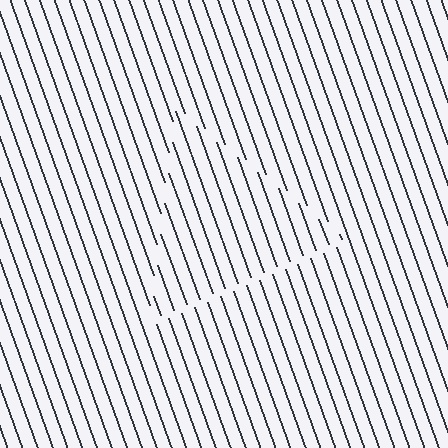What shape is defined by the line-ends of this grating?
An illusory triangle. The interior of the shape contains the same grating, shifted by half a period — the contour is defined by the phase discontinuity where line-ends from the inner and outer gratings abut.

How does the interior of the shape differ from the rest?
The interior of the shape contains the same grating, shifted by half a period — the contour is defined by the phase discontinuity where line-ends from the inner and outer gratings abut.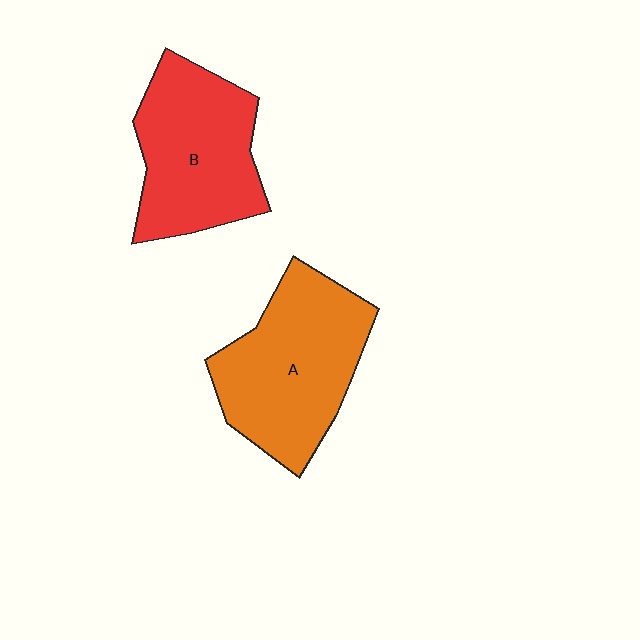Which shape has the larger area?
Shape A (orange).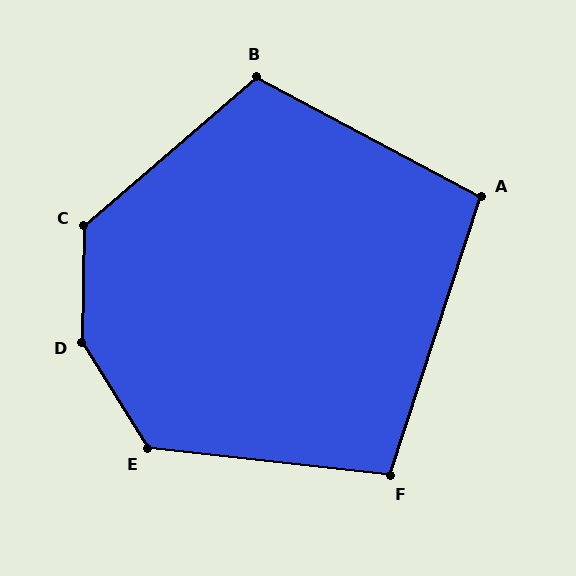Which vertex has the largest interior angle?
D, at approximately 147 degrees.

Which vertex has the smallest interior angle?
A, at approximately 100 degrees.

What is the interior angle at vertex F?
Approximately 102 degrees (obtuse).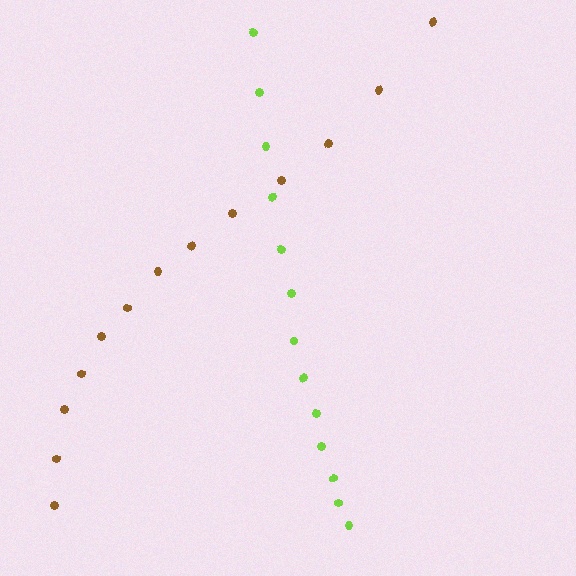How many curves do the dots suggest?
There are 2 distinct paths.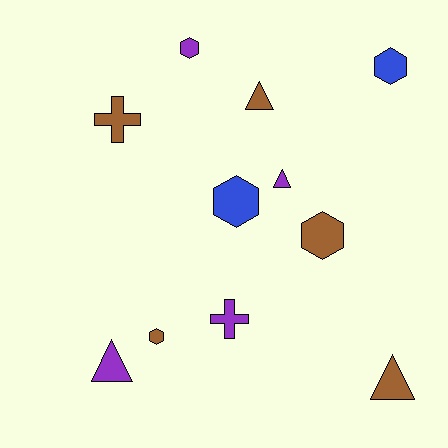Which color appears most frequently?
Brown, with 5 objects.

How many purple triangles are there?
There are 2 purple triangles.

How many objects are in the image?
There are 11 objects.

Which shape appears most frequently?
Hexagon, with 5 objects.